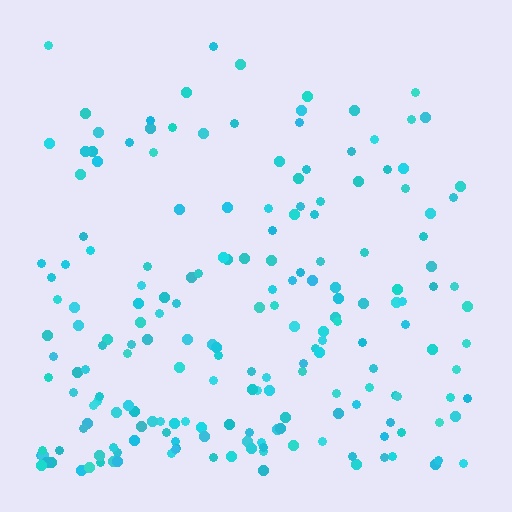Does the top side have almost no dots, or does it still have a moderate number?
Still a moderate number, just noticeably fewer than the bottom.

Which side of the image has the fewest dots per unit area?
The top.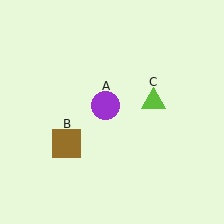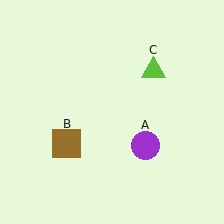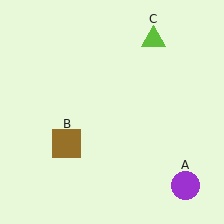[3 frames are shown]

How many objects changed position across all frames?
2 objects changed position: purple circle (object A), lime triangle (object C).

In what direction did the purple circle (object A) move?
The purple circle (object A) moved down and to the right.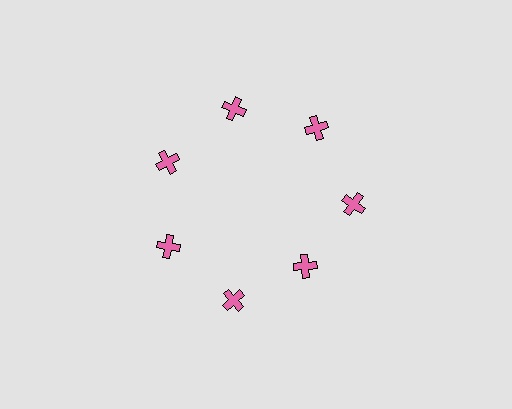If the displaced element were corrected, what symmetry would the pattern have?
It would have 7-fold rotational symmetry — the pattern would map onto itself every 51 degrees.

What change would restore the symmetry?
The symmetry would be restored by moving it outward, back onto the ring so that all 7 crosses sit at equal angles and equal distance from the center.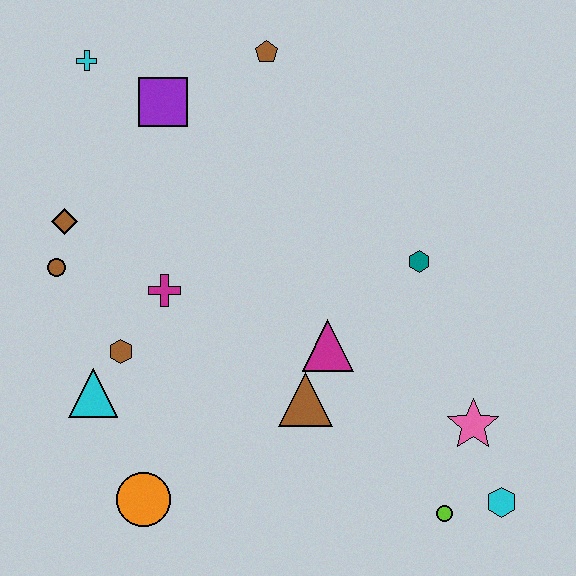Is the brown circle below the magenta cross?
No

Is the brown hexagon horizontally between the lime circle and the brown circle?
Yes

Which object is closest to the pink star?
The cyan hexagon is closest to the pink star.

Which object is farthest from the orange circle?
The brown pentagon is farthest from the orange circle.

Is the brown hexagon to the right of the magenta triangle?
No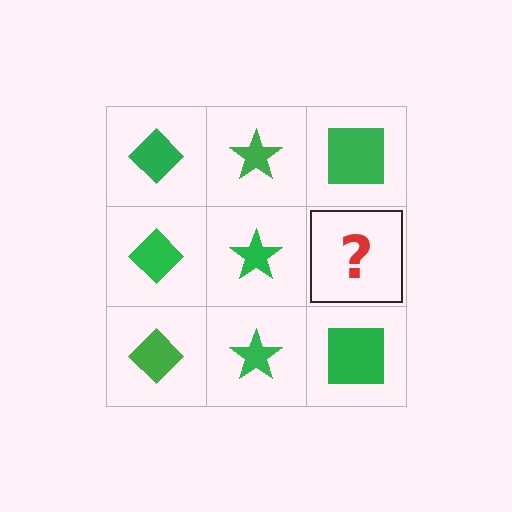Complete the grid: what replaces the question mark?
The question mark should be replaced with a green square.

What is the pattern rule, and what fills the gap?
The rule is that each column has a consistent shape. The gap should be filled with a green square.